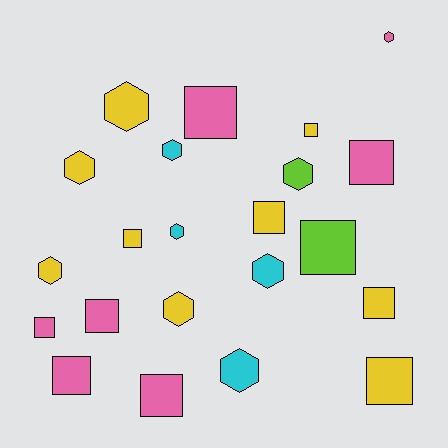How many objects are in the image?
There are 22 objects.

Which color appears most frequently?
Yellow, with 9 objects.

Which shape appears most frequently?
Square, with 12 objects.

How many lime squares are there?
There is 1 lime square.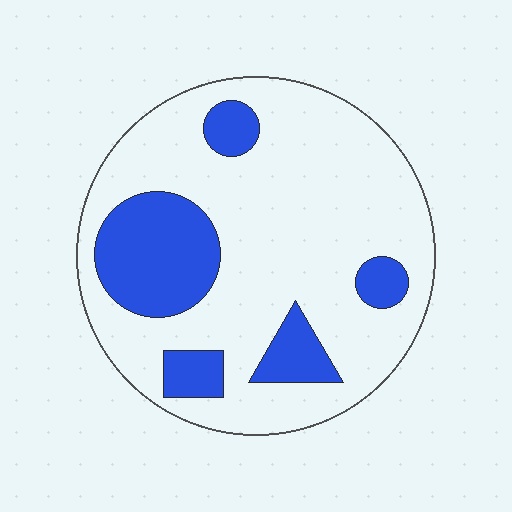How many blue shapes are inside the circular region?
5.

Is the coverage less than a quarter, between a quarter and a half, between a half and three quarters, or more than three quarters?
Less than a quarter.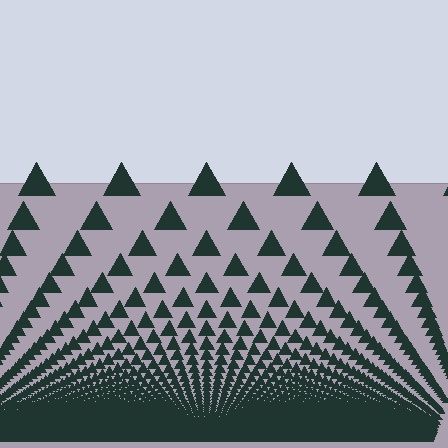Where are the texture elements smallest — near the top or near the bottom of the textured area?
Near the bottom.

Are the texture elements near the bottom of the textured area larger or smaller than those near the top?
Smaller. The gradient is inverted — elements near the bottom are smaller and denser.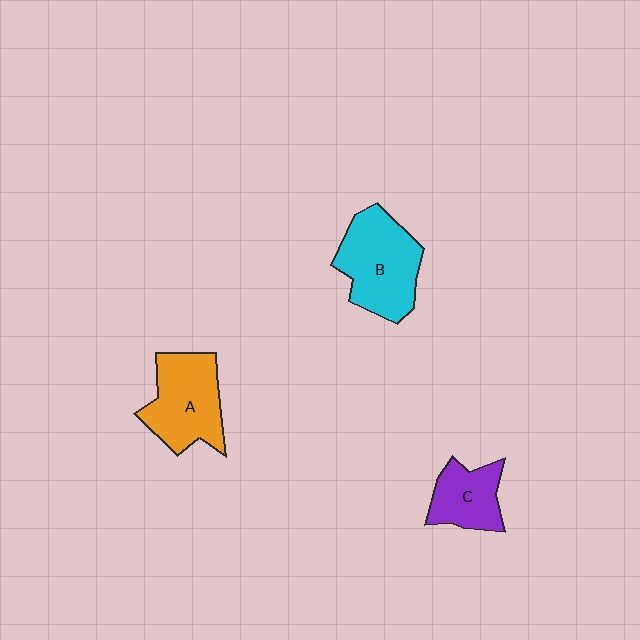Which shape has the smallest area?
Shape C (purple).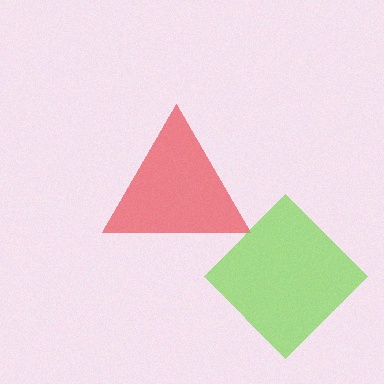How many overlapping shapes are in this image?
There are 2 overlapping shapes in the image.